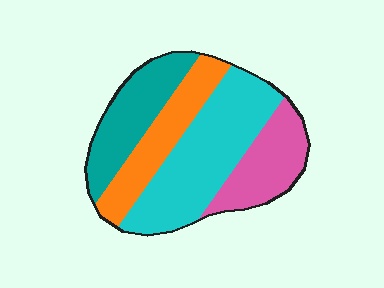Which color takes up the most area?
Cyan, at roughly 40%.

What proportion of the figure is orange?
Orange covers around 20% of the figure.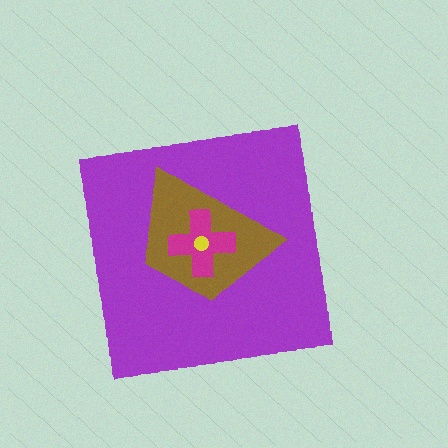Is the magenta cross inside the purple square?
Yes.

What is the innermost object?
The yellow circle.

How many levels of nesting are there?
4.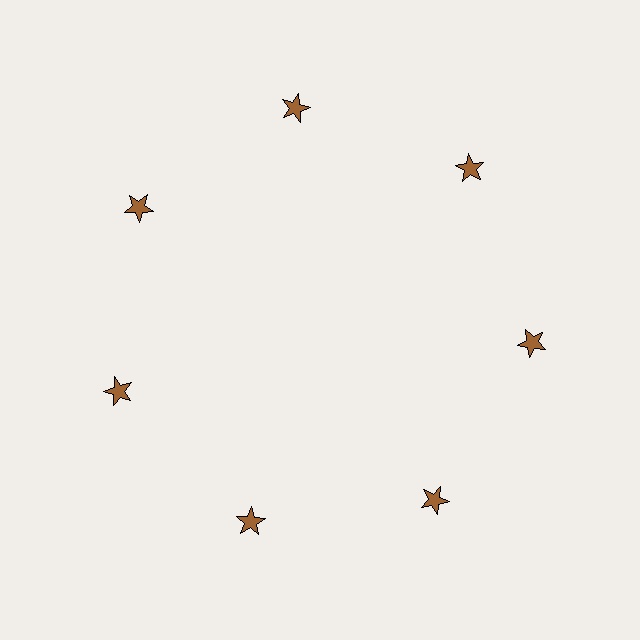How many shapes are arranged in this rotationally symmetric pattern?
There are 7 shapes, arranged in 7 groups of 1.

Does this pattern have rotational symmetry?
Yes, this pattern has 7-fold rotational symmetry. It looks the same after rotating 51 degrees around the center.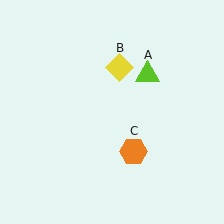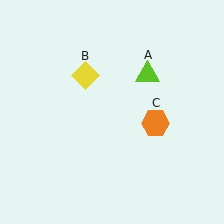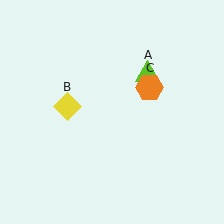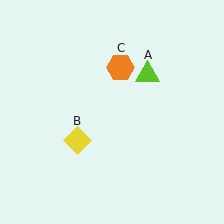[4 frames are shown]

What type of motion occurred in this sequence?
The yellow diamond (object B), orange hexagon (object C) rotated counterclockwise around the center of the scene.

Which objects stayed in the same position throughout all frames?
Lime triangle (object A) remained stationary.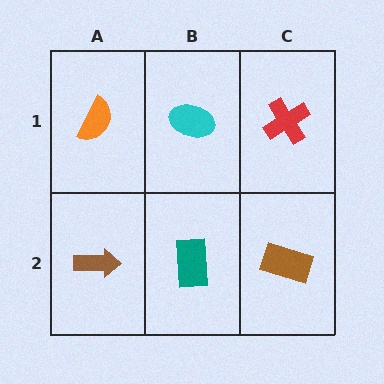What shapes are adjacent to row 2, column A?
An orange semicircle (row 1, column A), a teal rectangle (row 2, column B).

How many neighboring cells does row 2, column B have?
3.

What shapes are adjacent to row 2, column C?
A red cross (row 1, column C), a teal rectangle (row 2, column B).